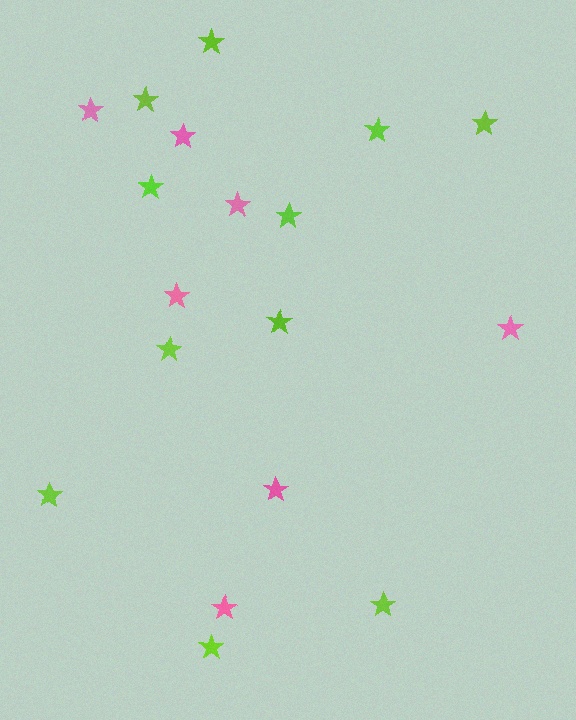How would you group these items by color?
There are 2 groups: one group of pink stars (7) and one group of lime stars (11).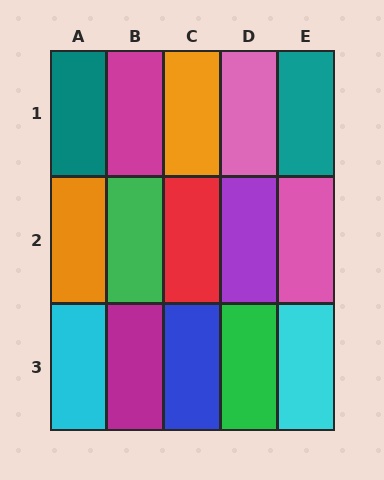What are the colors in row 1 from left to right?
Teal, magenta, orange, pink, teal.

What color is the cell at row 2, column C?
Red.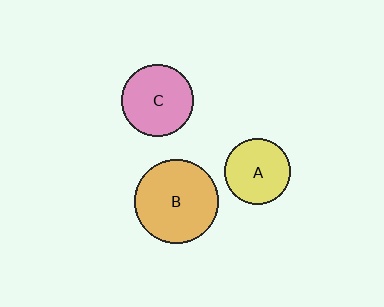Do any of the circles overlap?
No, none of the circles overlap.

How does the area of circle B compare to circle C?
Approximately 1.3 times.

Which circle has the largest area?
Circle B (orange).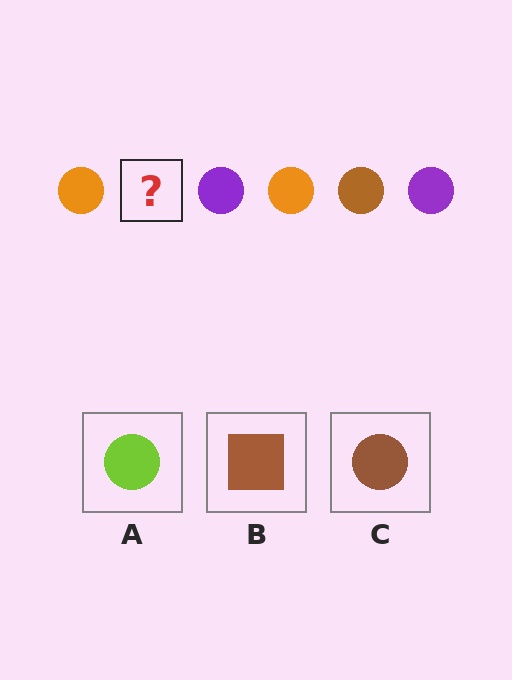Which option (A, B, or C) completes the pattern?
C.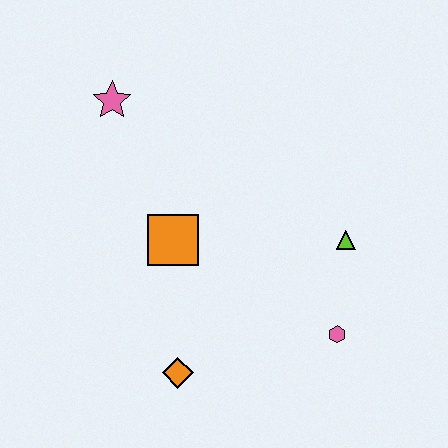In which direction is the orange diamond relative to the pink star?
The orange diamond is below the pink star.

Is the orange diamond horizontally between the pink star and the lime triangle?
Yes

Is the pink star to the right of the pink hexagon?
No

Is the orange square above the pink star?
No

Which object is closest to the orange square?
The orange diamond is closest to the orange square.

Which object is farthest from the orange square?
The pink hexagon is farthest from the orange square.